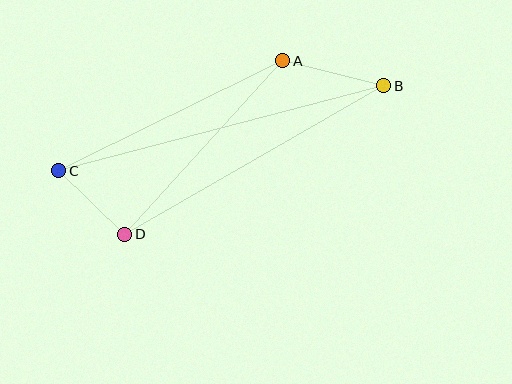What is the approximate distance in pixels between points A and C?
The distance between A and C is approximately 250 pixels.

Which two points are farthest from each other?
Points B and C are farthest from each other.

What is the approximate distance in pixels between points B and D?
The distance between B and D is approximately 299 pixels.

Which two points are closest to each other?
Points C and D are closest to each other.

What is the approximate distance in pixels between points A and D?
The distance between A and D is approximately 235 pixels.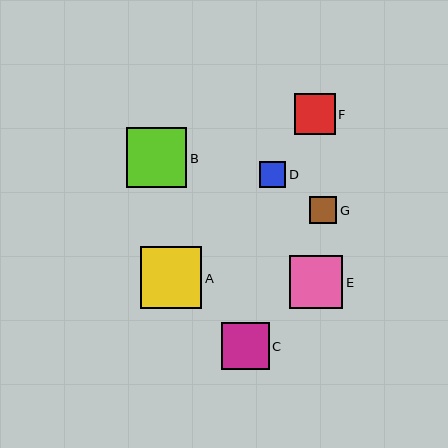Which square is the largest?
Square A is the largest with a size of approximately 61 pixels.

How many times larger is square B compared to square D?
Square B is approximately 2.3 times the size of square D.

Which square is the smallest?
Square D is the smallest with a size of approximately 26 pixels.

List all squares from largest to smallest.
From largest to smallest: A, B, E, C, F, G, D.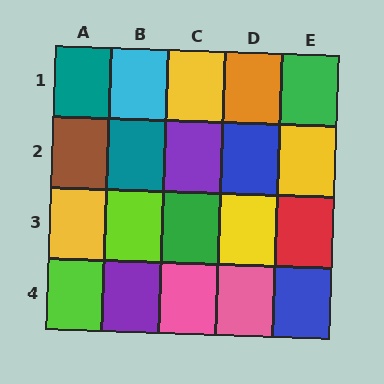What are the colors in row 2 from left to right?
Brown, teal, purple, blue, yellow.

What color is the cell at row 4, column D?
Pink.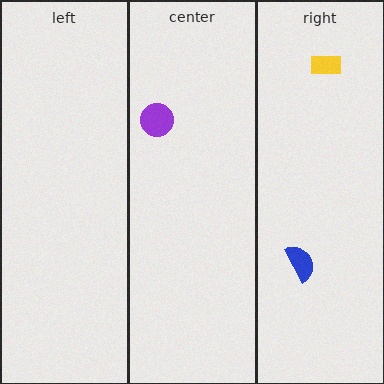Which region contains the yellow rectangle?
The right region.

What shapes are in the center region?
The purple circle.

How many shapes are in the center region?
1.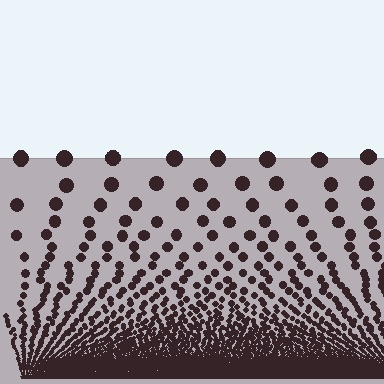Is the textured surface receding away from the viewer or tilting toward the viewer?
The surface appears to tilt toward the viewer. Texture elements get larger and sparser toward the top.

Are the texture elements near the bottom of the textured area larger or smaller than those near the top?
Smaller. The gradient is inverted — elements near the bottom are smaller and denser.